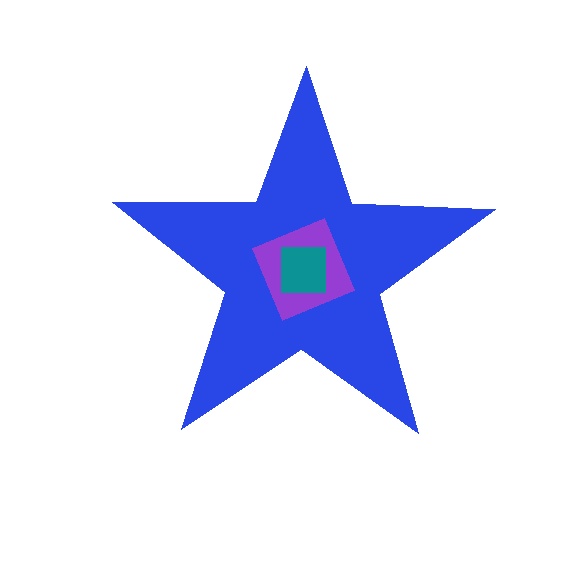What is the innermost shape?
The teal square.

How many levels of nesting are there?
3.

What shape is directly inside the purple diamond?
The teal square.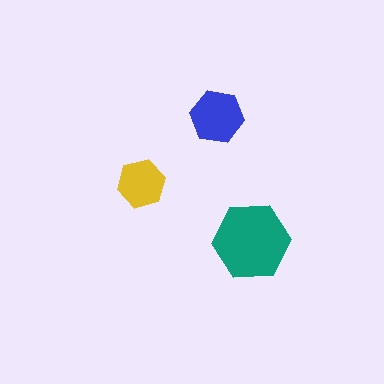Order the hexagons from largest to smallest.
the teal one, the blue one, the yellow one.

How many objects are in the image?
There are 3 objects in the image.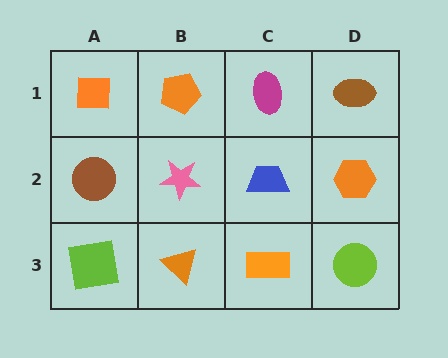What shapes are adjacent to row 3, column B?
A pink star (row 2, column B), a lime square (row 3, column A), an orange rectangle (row 3, column C).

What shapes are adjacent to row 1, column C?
A blue trapezoid (row 2, column C), an orange pentagon (row 1, column B), a brown ellipse (row 1, column D).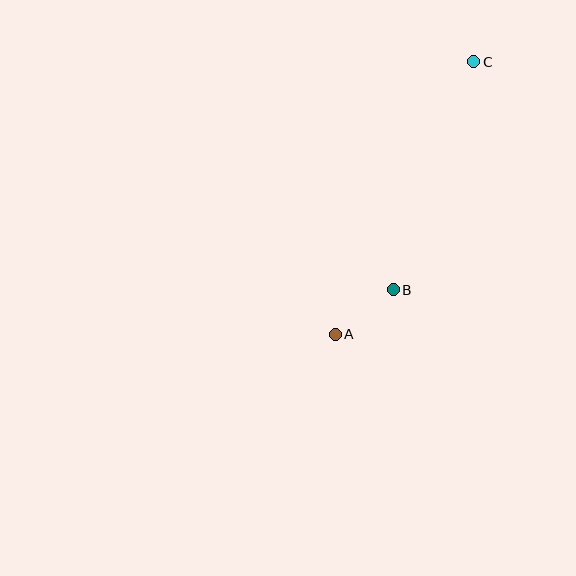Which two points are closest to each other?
Points A and B are closest to each other.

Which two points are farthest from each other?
Points A and C are farthest from each other.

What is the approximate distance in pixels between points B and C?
The distance between B and C is approximately 242 pixels.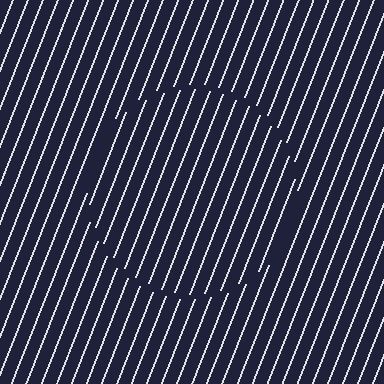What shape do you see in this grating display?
An illusory circle. The interior of the shape contains the same grating, shifted by half a period — the contour is defined by the phase discontinuity where line-ends from the inner and outer gratings abut.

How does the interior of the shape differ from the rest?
The interior of the shape contains the same grating, shifted by half a period — the contour is defined by the phase discontinuity where line-ends from the inner and outer gratings abut.